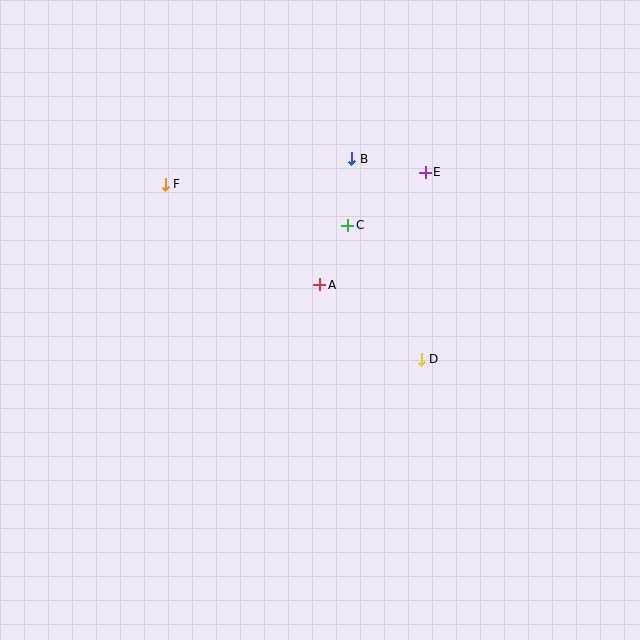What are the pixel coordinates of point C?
Point C is at (348, 225).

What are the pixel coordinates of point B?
Point B is at (352, 159).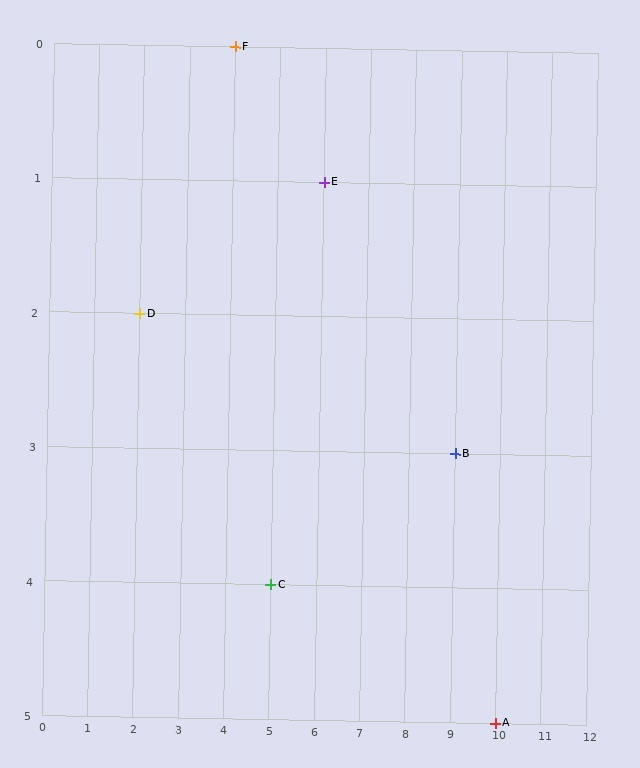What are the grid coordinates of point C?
Point C is at grid coordinates (5, 4).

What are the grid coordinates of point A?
Point A is at grid coordinates (10, 5).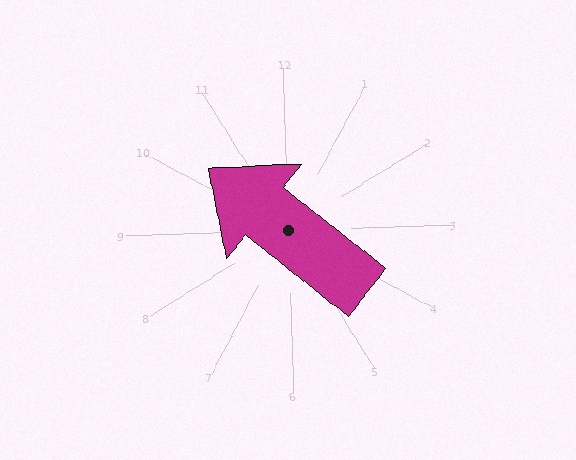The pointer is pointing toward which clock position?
Roughly 10 o'clock.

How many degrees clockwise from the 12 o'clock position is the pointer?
Approximately 310 degrees.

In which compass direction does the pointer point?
Northwest.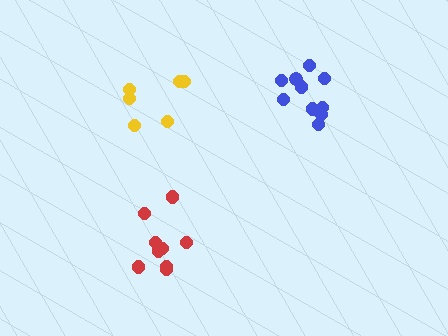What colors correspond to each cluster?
The clusters are colored: blue, yellow, red.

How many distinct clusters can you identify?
There are 3 distinct clusters.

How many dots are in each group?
Group 1: 10 dots, Group 2: 6 dots, Group 3: 10 dots (26 total).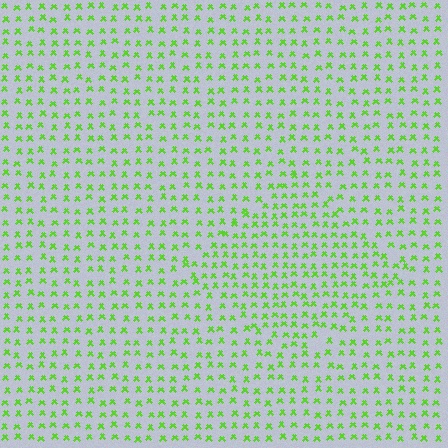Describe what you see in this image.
The image contains small lime elements arranged at two different densities. A diamond-shaped region is visible where the elements are more densely packed than the surrounding area.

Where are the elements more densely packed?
The elements are more densely packed inside the diamond boundary.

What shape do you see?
I see a diamond.